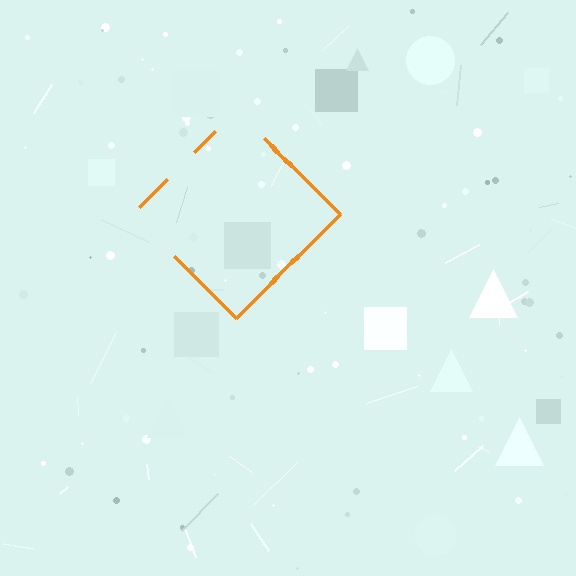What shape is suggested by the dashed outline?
The dashed outline suggests a diamond.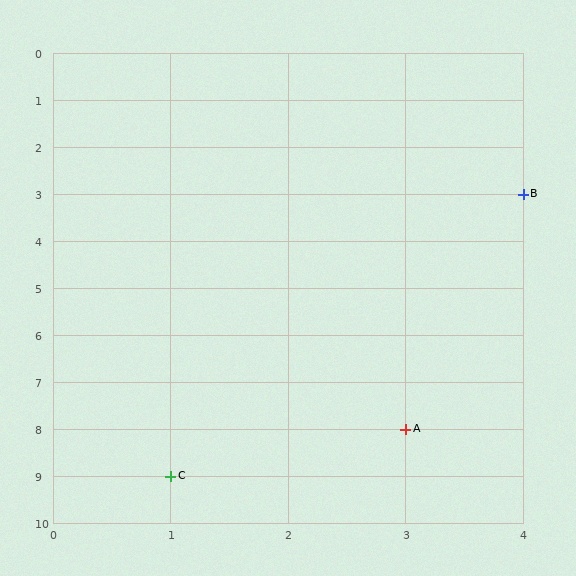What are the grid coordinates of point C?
Point C is at grid coordinates (1, 9).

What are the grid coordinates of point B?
Point B is at grid coordinates (4, 3).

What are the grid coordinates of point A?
Point A is at grid coordinates (3, 8).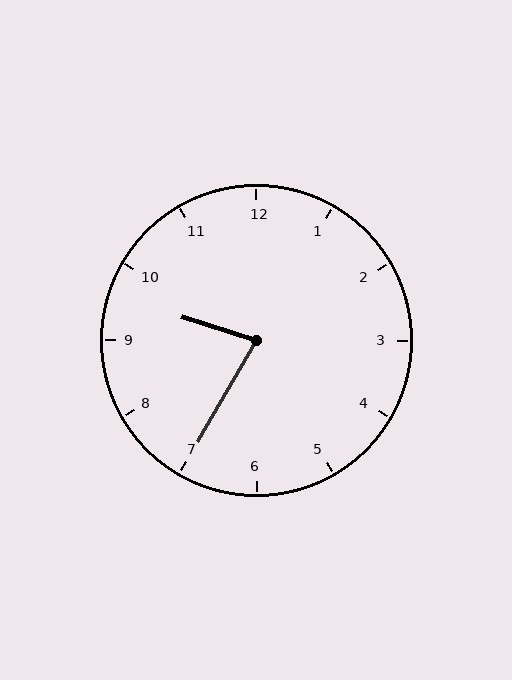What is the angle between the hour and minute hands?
Approximately 78 degrees.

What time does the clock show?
9:35.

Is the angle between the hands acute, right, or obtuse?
It is acute.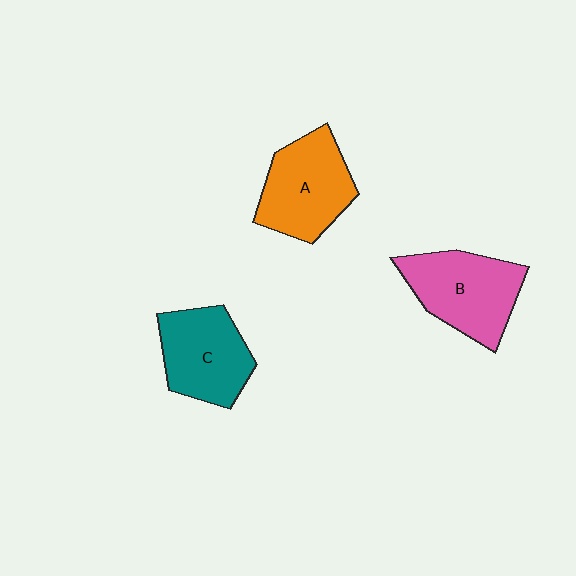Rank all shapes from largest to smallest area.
From largest to smallest: B (pink), A (orange), C (teal).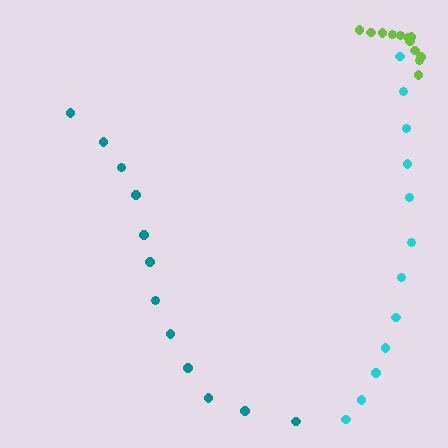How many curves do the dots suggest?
There are 3 distinct paths.